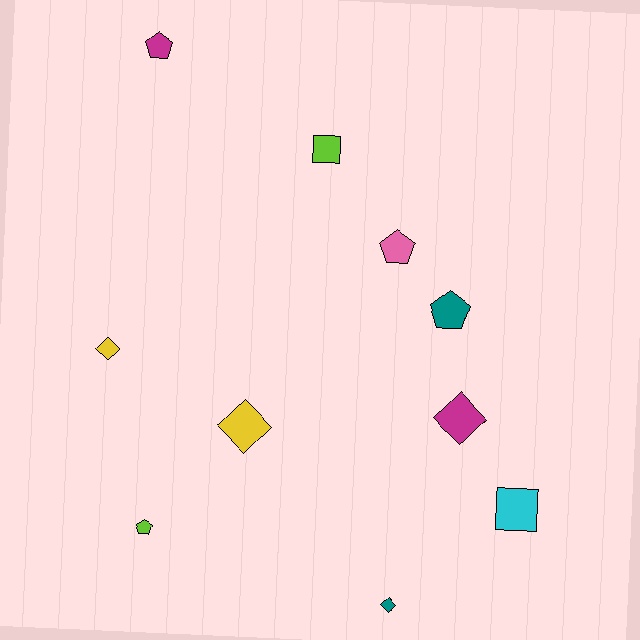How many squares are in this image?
There are 2 squares.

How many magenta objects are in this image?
There are 2 magenta objects.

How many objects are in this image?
There are 10 objects.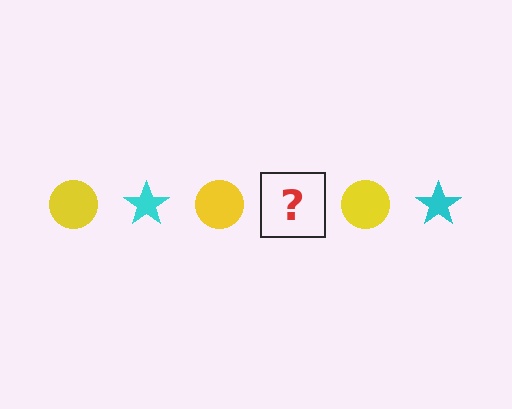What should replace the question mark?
The question mark should be replaced with a cyan star.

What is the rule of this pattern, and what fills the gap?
The rule is that the pattern alternates between yellow circle and cyan star. The gap should be filled with a cyan star.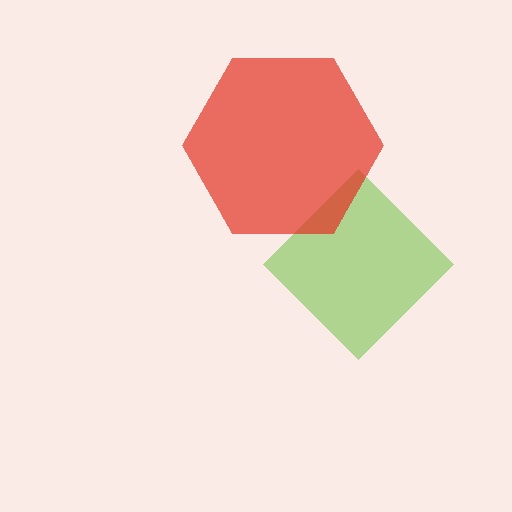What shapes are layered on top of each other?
The layered shapes are: a lime diamond, a red hexagon.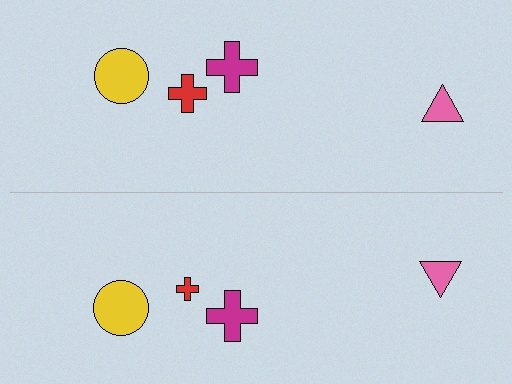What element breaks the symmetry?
The red cross on the bottom side has a different size than its mirror counterpart.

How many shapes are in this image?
There are 8 shapes in this image.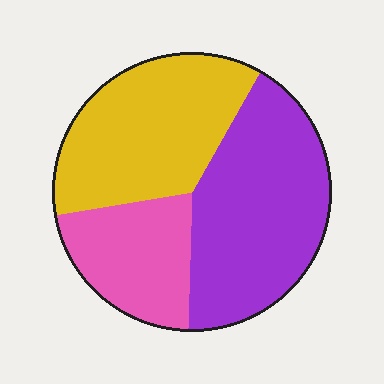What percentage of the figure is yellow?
Yellow takes up between a third and a half of the figure.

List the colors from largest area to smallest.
From largest to smallest: purple, yellow, pink.